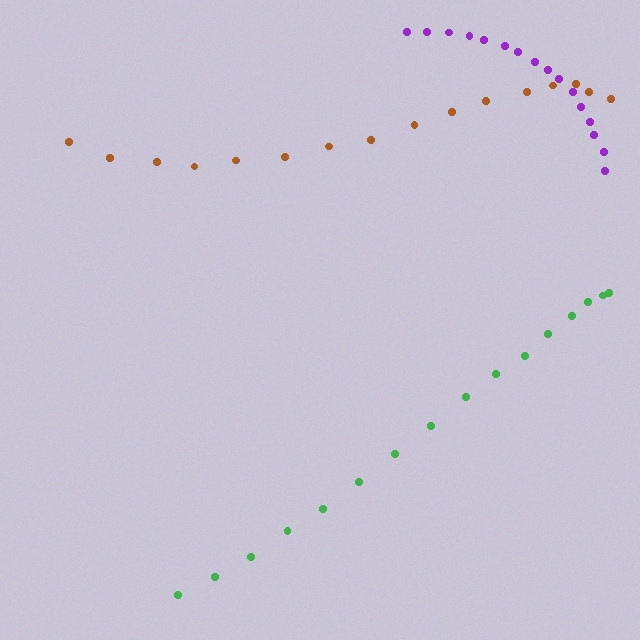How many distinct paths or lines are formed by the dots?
There are 3 distinct paths.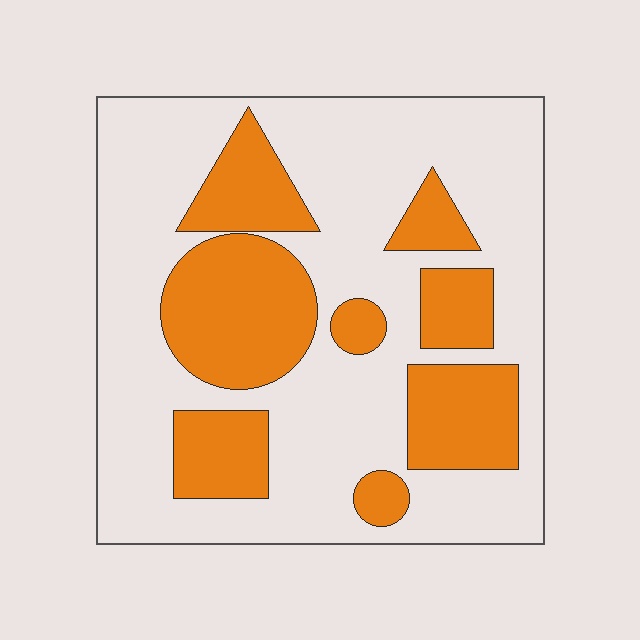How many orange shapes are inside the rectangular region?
8.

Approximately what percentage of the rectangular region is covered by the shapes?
Approximately 30%.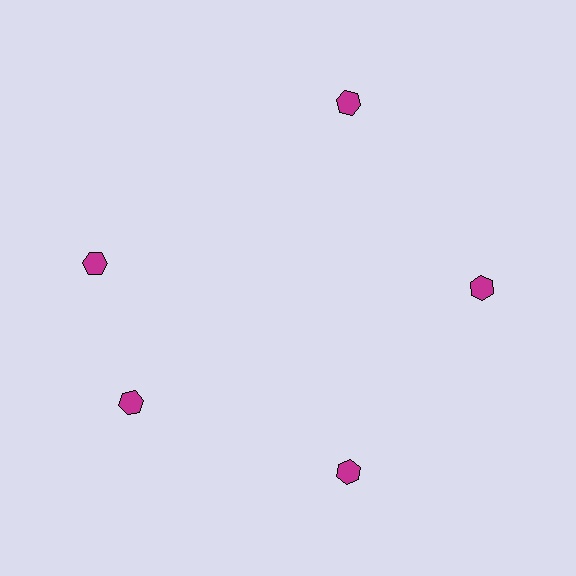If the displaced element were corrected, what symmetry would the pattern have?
It would have 5-fold rotational symmetry — the pattern would map onto itself every 72 degrees.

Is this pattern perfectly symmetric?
No. The 5 magenta hexagons are arranged in a ring, but one element near the 10 o'clock position is rotated out of alignment along the ring, breaking the 5-fold rotational symmetry.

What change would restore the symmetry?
The symmetry would be restored by rotating it back into even spacing with its neighbors so that all 5 hexagons sit at equal angles and equal distance from the center.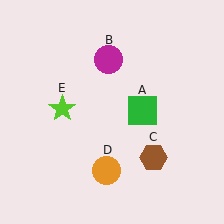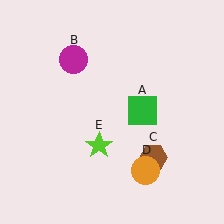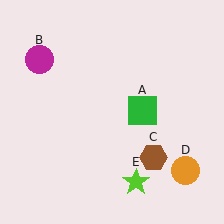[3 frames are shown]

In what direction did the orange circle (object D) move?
The orange circle (object D) moved right.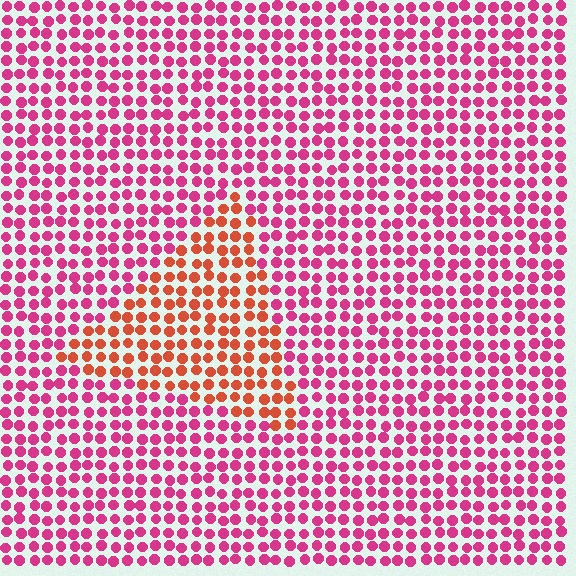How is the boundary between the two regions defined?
The boundary is defined purely by a slight shift in hue (about 41 degrees). Spacing, size, and orientation are identical on both sides.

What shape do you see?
I see a triangle.